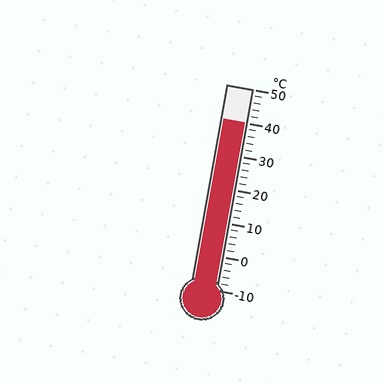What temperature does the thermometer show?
The thermometer shows approximately 40°C.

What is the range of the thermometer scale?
The thermometer scale ranges from -10°C to 50°C.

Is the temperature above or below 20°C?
The temperature is above 20°C.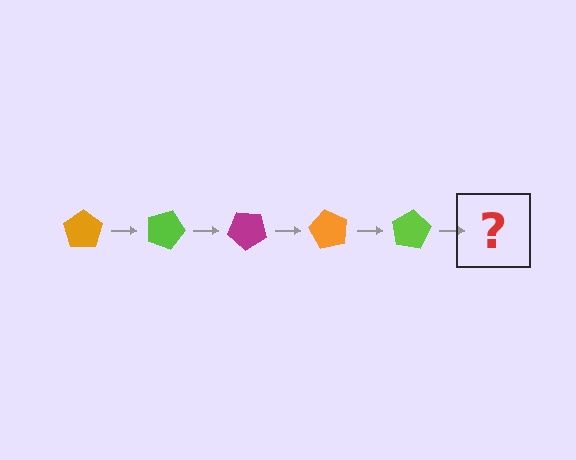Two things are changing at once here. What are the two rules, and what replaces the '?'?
The two rules are that it rotates 20 degrees each step and the color cycles through orange, lime, and magenta. The '?' should be a magenta pentagon, rotated 100 degrees from the start.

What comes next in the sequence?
The next element should be a magenta pentagon, rotated 100 degrees from the start.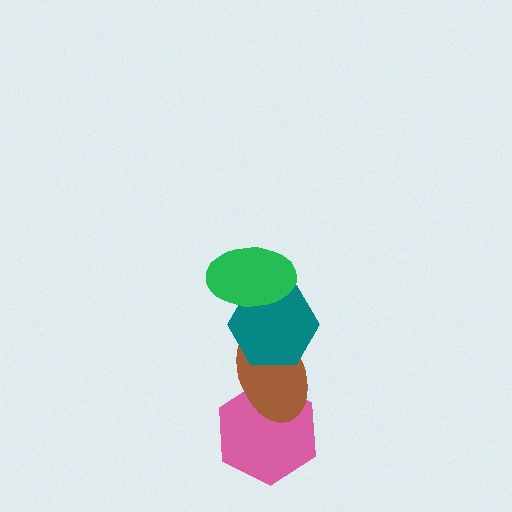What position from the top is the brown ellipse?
The brown ellipse is 3rd from the top.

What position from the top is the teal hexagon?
The teal hexagon is 2nd from the top.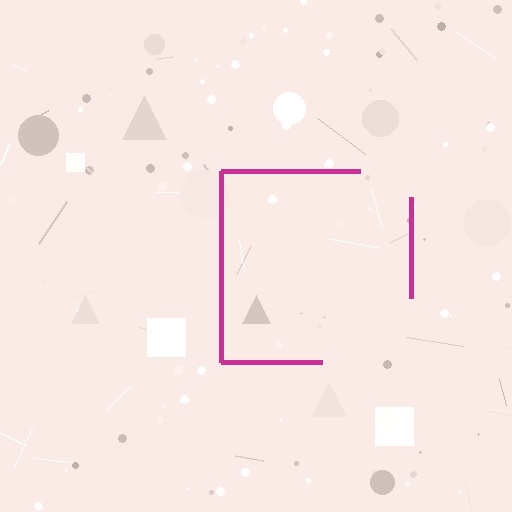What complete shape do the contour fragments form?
The contour fragments form a square.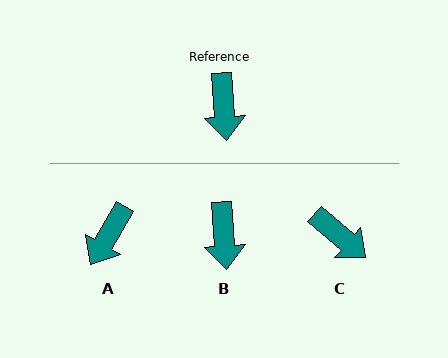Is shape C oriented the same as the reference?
No, it is off by about 44 degrees.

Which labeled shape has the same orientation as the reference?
B.